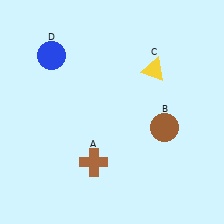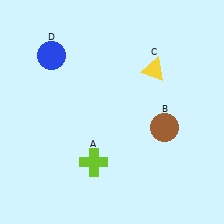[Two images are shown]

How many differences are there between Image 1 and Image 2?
There is 1 difference between the two images.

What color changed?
The cross (A) changed from brown in Image 1 to lime in Image 2.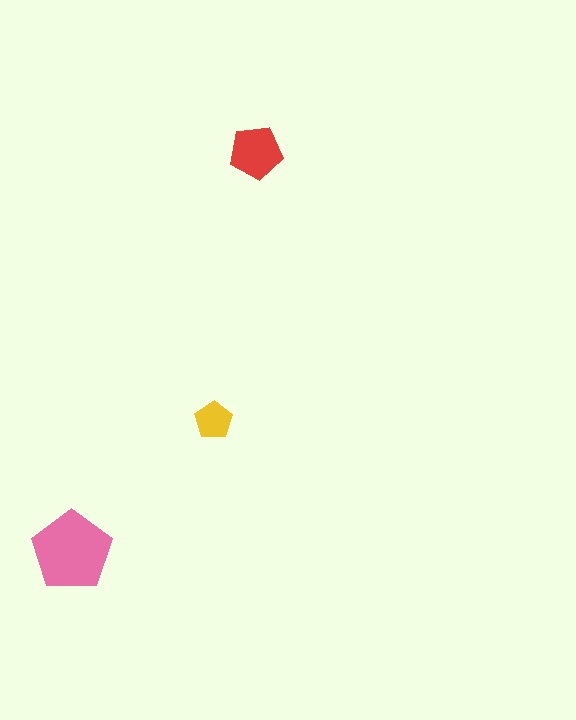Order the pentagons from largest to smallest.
the pink one, the red one, the yellow one.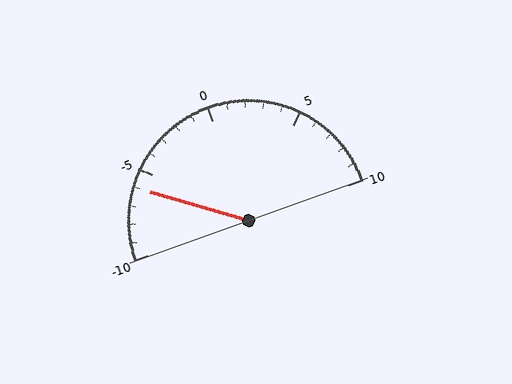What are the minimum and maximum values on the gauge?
The gauge ranges from -10 to 10.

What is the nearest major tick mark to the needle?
The nearest major tick mark is -5.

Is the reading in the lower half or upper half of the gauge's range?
The reading is in the lower half of the range (-10 to 10).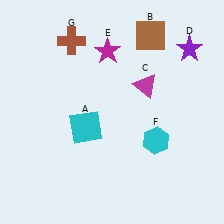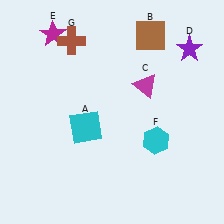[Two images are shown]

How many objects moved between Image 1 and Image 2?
1 object moved between the two images.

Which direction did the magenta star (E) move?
The magenta star (E) moved left.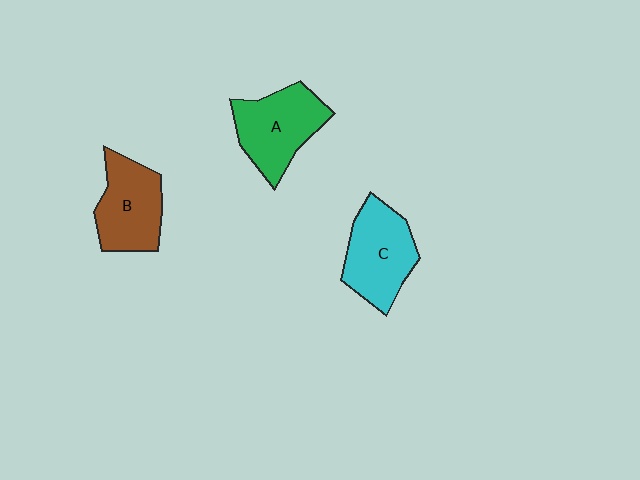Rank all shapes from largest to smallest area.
From largest to smallest: A (green), C (cyan), B (brown).